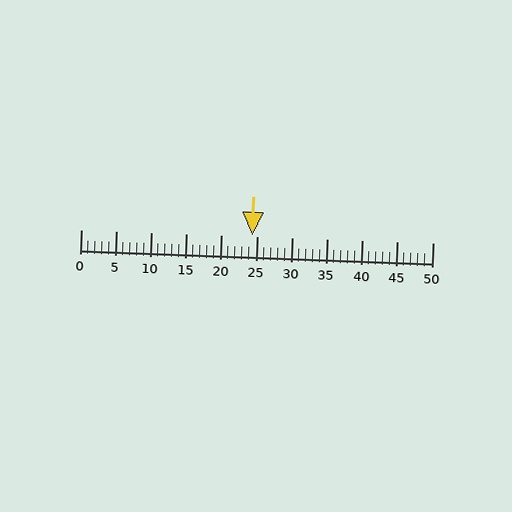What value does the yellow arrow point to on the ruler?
The yellow arrow points to approximately 24.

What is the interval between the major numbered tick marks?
The major tick marks are spaced 5 units apart.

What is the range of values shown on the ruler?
The ruler shows values from 0 to 50.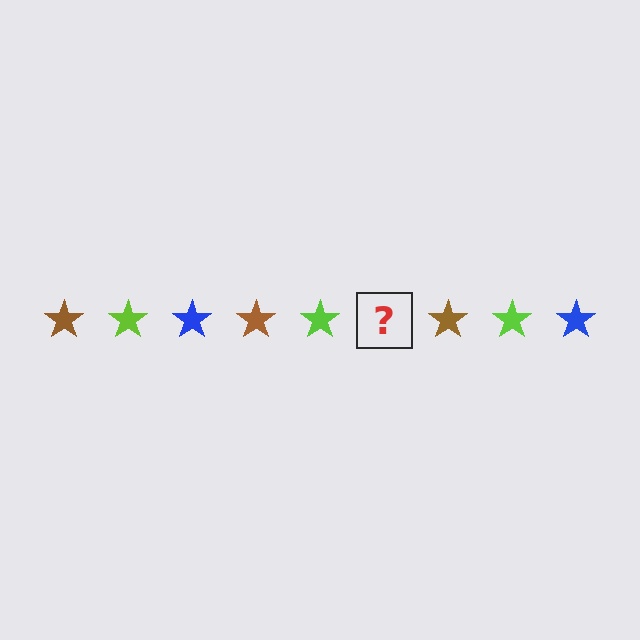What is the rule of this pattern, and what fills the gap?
The rule is that the pattern cycles through brown, lime, blue stars. The gap should be filled with a blue star.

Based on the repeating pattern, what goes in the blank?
The blank should be a blue star.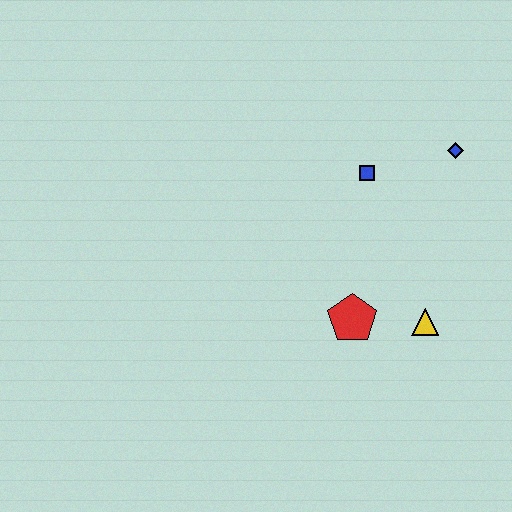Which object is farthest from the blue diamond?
The red pentagon is farthest from the blue diamond.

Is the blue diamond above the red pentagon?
Yes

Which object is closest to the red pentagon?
The yellow triangle is closest to the red pentagon.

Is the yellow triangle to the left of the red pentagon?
No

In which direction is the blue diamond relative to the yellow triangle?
The blue diamond is above the yellow triangle.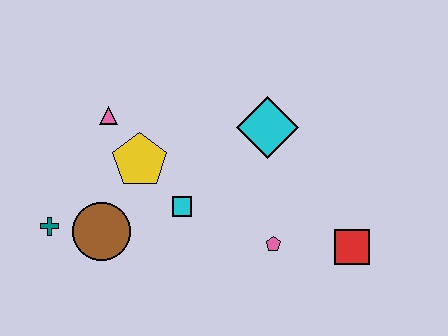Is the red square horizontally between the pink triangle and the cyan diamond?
No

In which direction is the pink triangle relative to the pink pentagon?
The pink triangle is to the left of the pink pentagon.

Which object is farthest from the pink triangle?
The red square is farthest from the pink triangle.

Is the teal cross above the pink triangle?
No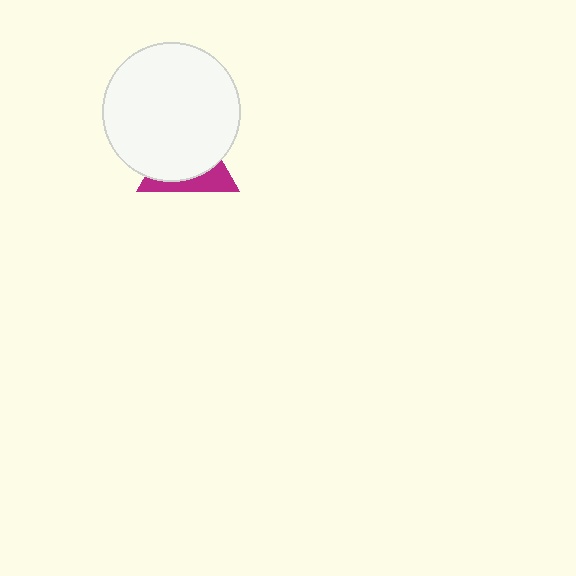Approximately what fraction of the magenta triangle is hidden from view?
Roughly 68% of the magenta triangle is hidden behind the white circle.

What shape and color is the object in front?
The object in front is a white circle.